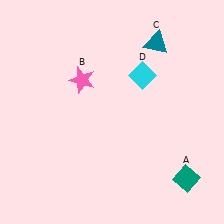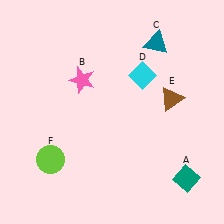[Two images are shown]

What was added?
A brown triangle (E), a lime circle (F) were added in Image 2.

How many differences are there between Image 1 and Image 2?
There are 2 differences between the two images.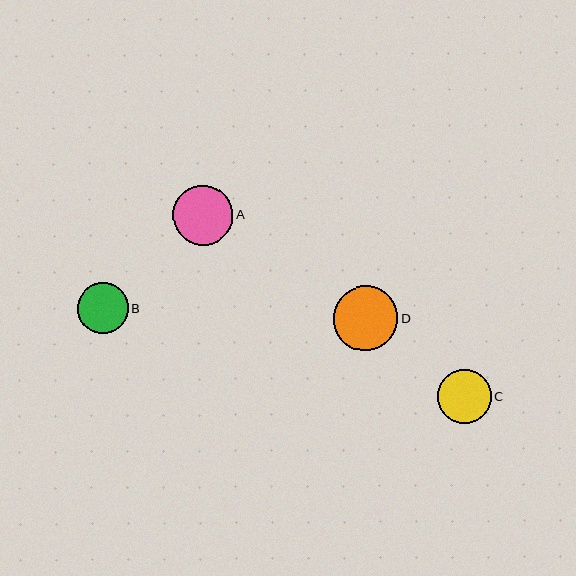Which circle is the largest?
Circle D is the largest with a size of approximately 64 pixels.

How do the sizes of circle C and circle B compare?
Circle C and circle B are approximately the same size.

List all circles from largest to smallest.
From largest to smallest: D, A, C, B.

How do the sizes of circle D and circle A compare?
Circle D and circle A are approximately the same size.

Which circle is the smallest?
Circle B is the smallest with a size of approximately 51 pixels.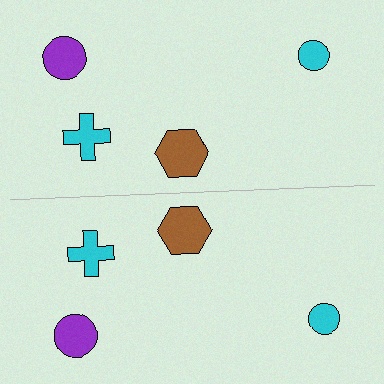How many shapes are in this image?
There are 8 shapes in this image.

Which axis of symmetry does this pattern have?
The pattern has a horizontal axis of symmetry running through the center of the image.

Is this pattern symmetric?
Yes, this pattern has bilateral (reflection) symmetry.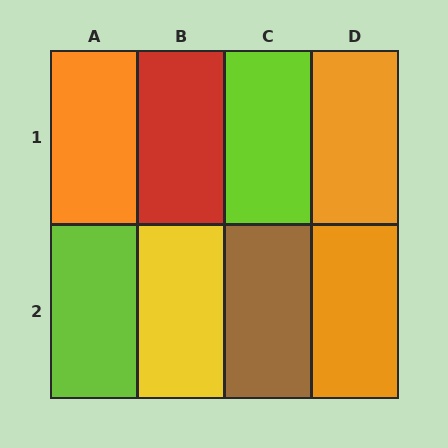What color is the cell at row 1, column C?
Lime.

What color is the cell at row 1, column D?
Orange.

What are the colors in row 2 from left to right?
Lime, yellow, brown, orange.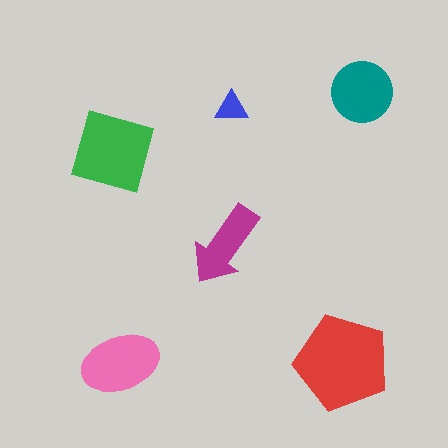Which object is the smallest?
The blue triangle.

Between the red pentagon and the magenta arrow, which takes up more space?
The red pentagon.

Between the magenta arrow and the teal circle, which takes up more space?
The teal circle.